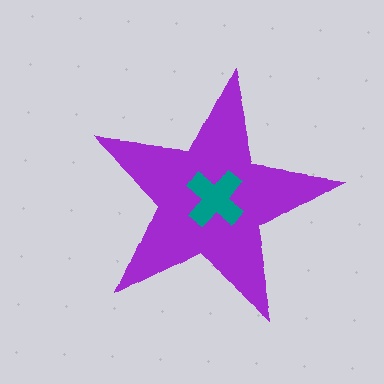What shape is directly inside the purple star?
The teal cross.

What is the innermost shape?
The teal cross.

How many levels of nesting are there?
2.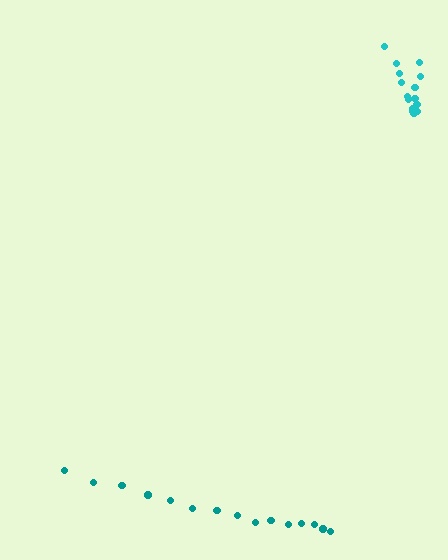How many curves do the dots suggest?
There are 2 distinct paths.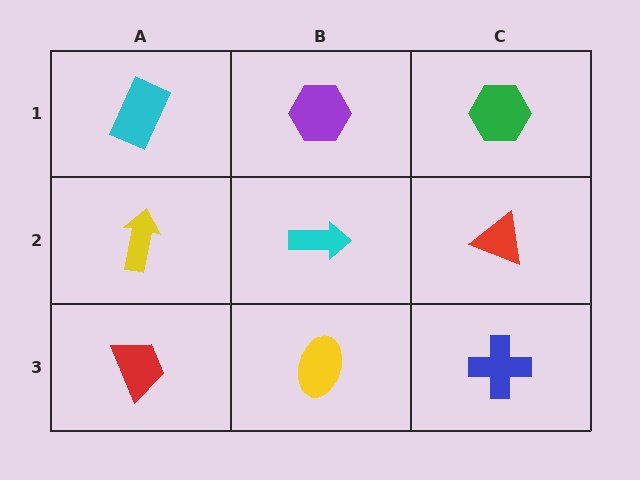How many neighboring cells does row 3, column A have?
2.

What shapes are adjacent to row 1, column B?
A cyan arrow (row 2, column B), a cyan rectangle (row 1, column A), a green hexagon (row 1, column C).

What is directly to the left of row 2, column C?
A cyan arrow.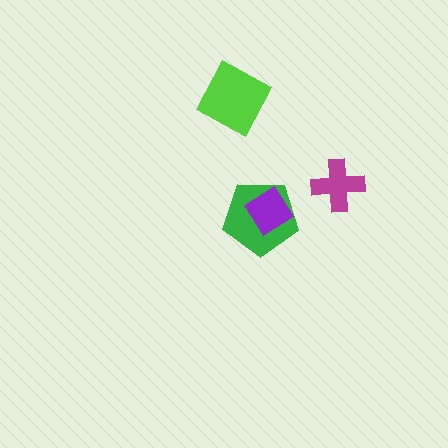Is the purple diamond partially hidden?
No, no other shape covers it.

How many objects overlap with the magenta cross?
0 objects overlap with the magenta cross.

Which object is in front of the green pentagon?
The purple diamond is in front of the green pentagon.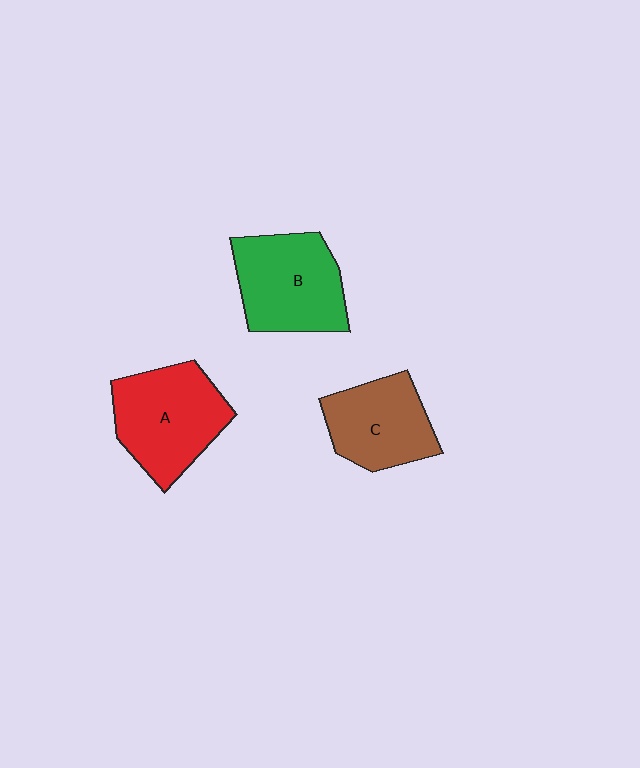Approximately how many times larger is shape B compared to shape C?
Approximately 1.2 times.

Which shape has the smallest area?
Shape C (brown).